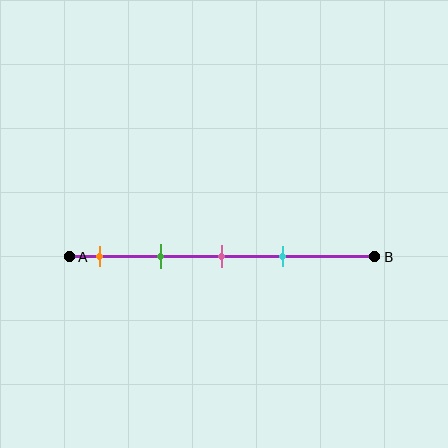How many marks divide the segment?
There are 4 marks dividing the segment.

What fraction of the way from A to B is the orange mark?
The orange mark is approximately 10% (0.1) of the way from A to B.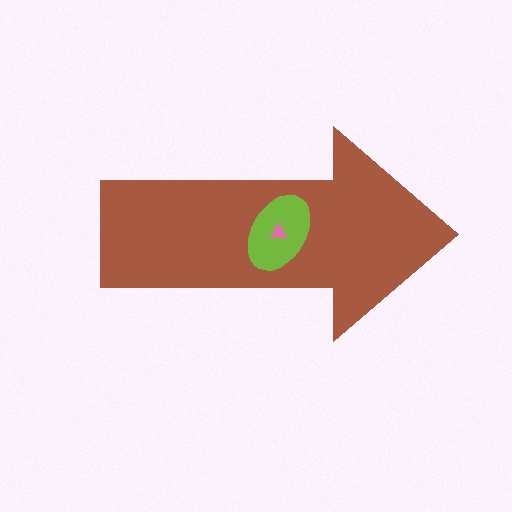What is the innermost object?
The pink triangle.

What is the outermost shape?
The brown arrow.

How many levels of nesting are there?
3.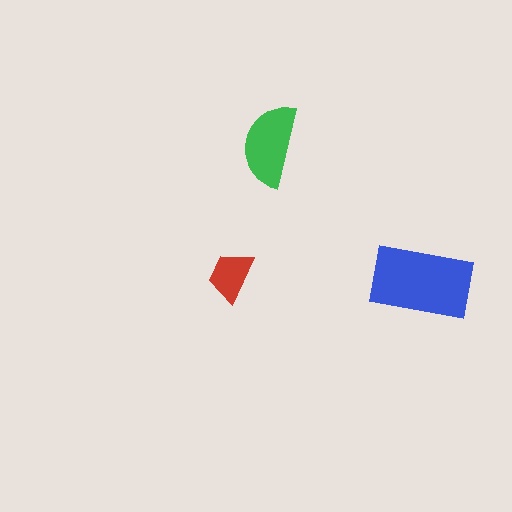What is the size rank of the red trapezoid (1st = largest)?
3rd.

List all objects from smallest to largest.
The red trapezoid, the green semicircle, the blue rectangle.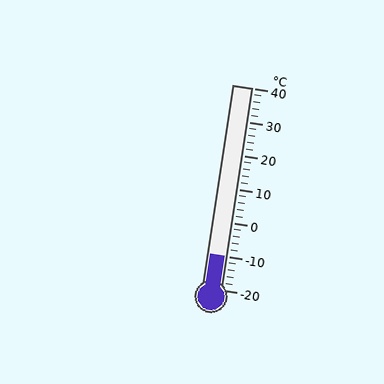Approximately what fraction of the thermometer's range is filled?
The thermometer is filled to approximately 15% of its range.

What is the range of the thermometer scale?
The thermometer scale ranges from -20°C to 40°C.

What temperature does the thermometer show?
The thermometer shows approximately -10°C.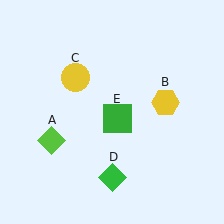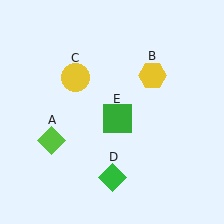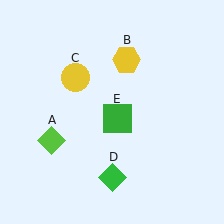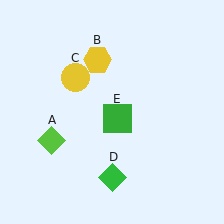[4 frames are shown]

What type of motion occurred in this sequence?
The yellow hexagon (object B) rotated counterclockwise around the center of the scene.